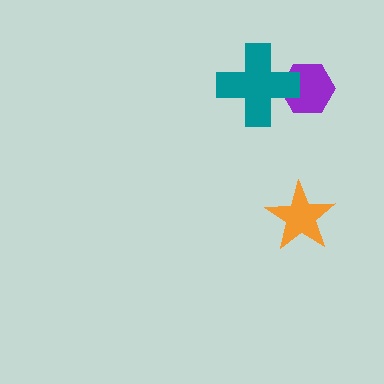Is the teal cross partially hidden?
No, no other shape covers it.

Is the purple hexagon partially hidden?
Yes, it is partially covered by another shape.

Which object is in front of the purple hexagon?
The teal cross is in front of the purple hexagon.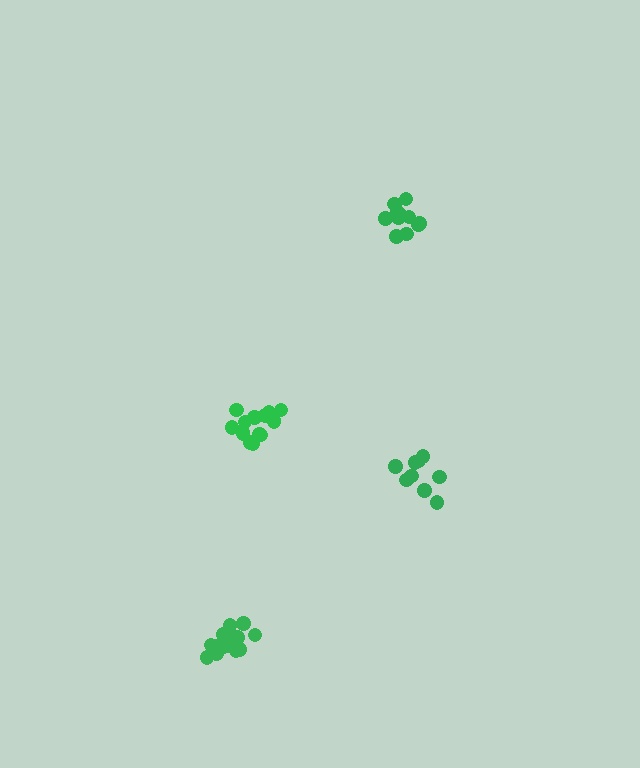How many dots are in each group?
Group 1: 15 dots, Group 2: 11 dots, Group 3: 16 dots, Group 4: 12 dots (54 total).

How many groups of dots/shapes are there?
There are 4 groups.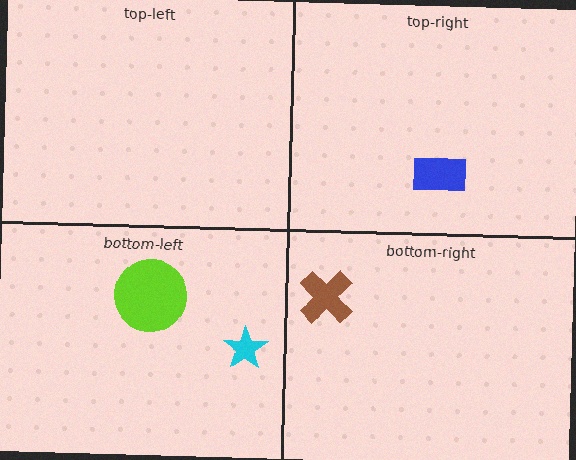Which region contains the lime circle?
The bottom-left region.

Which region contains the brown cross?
The bottom-right region.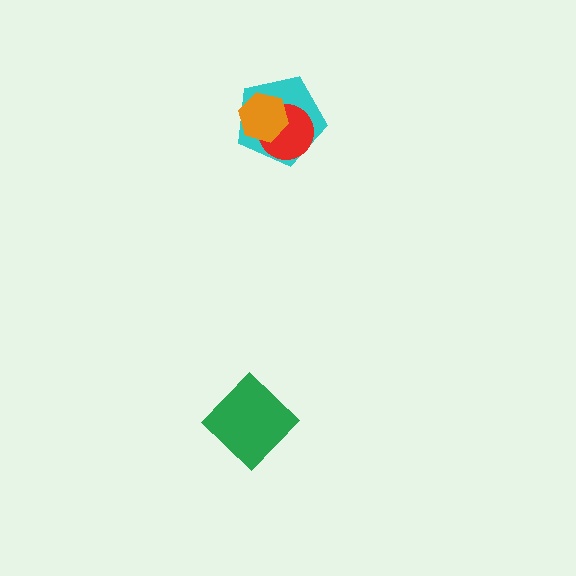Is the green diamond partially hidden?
No, no other shape covers it.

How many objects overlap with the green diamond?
0 objects overlap with the green diamond.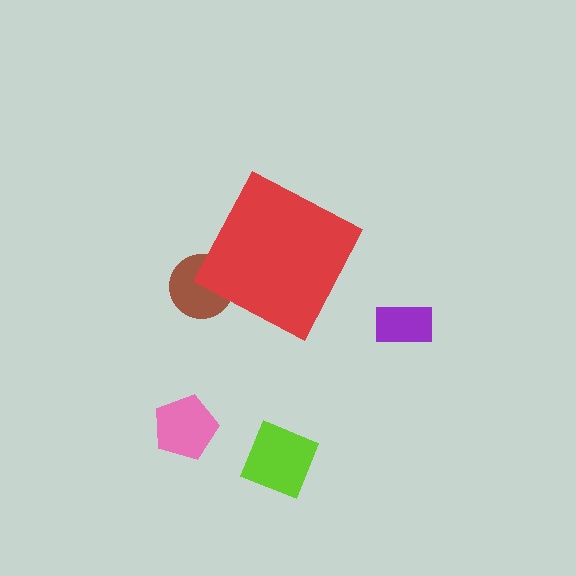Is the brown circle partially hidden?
Yes, the brown circle is partially hidden behind the red diamond.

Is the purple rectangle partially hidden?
No, the purple rectangle is fully visible.